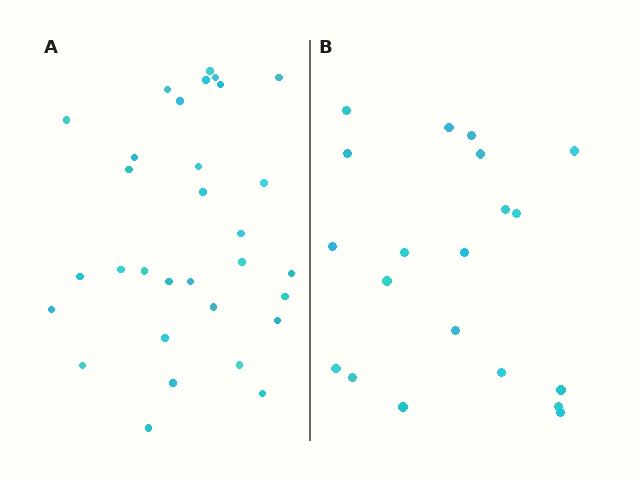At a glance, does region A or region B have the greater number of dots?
Region A (the left region) has more dots.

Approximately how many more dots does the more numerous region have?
Region A has roughly 12 or so more dots than region B.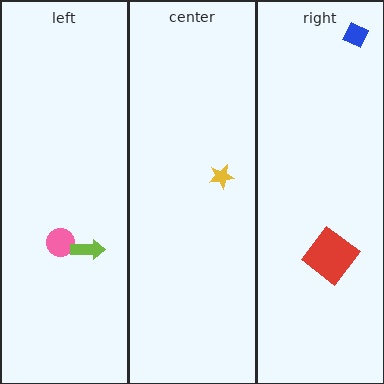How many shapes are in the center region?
1.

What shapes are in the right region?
The red diamond, the blue diamond.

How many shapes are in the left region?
2.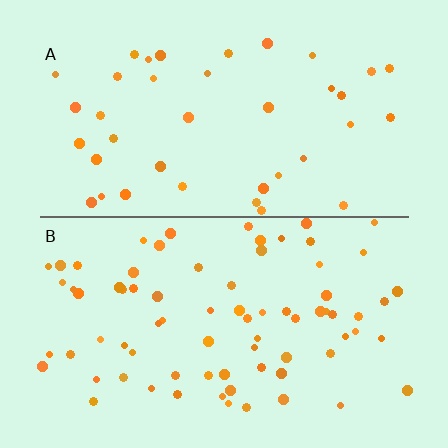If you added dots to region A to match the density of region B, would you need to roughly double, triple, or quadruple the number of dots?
Approximately double.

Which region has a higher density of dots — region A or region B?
B (the bottom).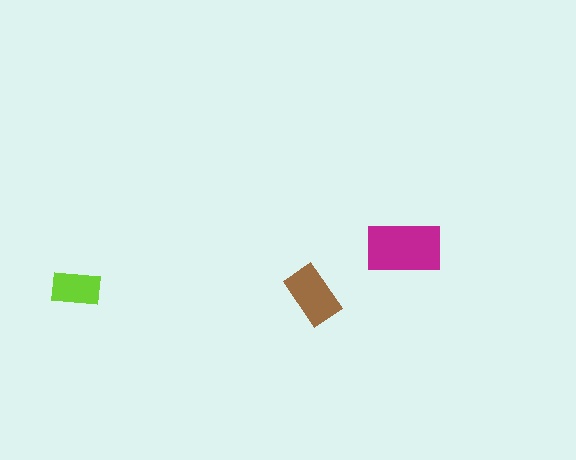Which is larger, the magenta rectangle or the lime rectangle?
The magenta one.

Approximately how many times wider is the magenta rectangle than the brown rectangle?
About 1.5 times wider.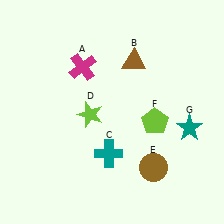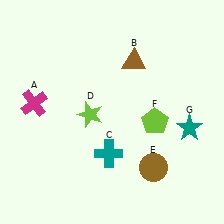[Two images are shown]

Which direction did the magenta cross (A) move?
The magenta cross (A) moved left.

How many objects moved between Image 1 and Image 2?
1 object moved between the two images.